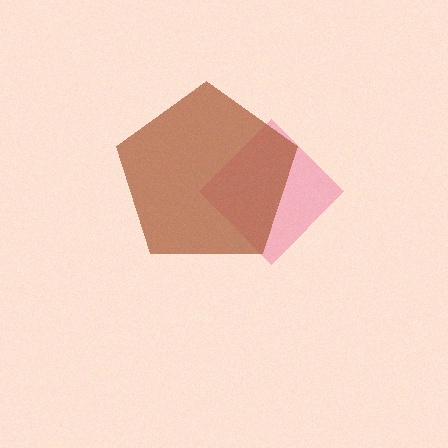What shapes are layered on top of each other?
The layered shapes are: a pink diamond, a brown pentagon.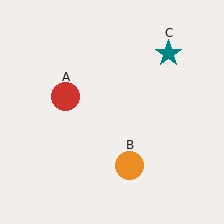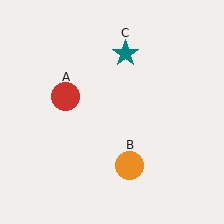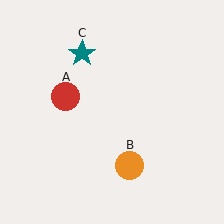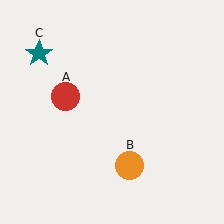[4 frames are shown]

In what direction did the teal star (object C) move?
The teal star (object C) moved left.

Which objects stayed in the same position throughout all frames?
Red circle (object A) and orange circle (object B) remained stationary.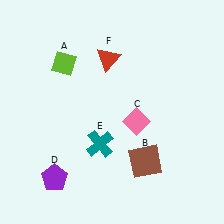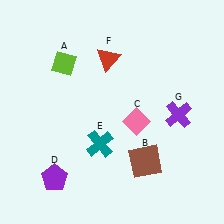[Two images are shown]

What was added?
A purple cross (G) was added in Image 2.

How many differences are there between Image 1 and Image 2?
There is 1 difference between the two images.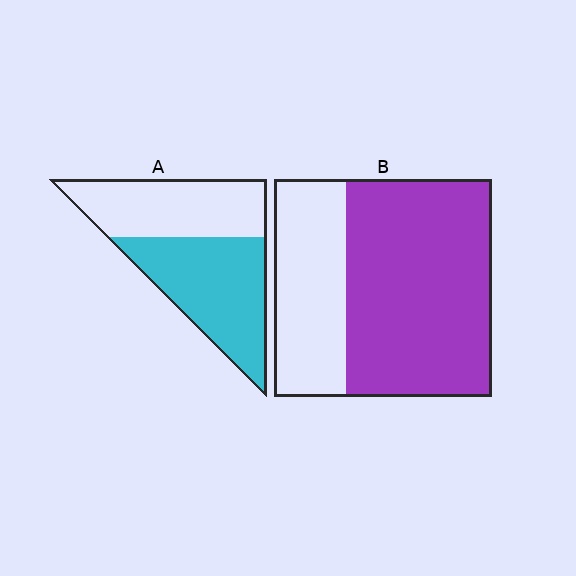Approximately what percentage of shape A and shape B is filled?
A is approximately 55% and B is approximately 65%.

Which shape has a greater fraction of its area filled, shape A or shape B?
Shape B.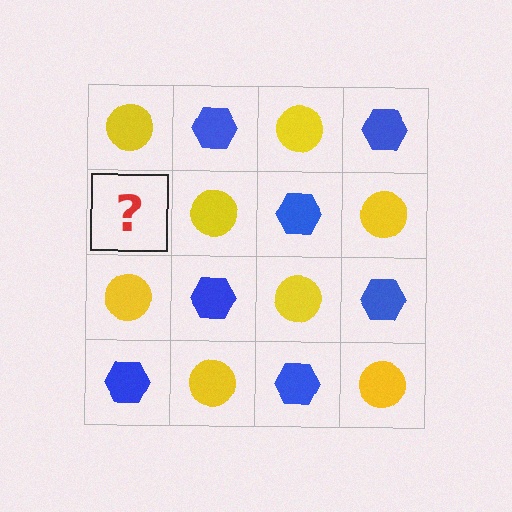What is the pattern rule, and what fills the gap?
The rule is that it alternates yellow circle and blue hexagon in a checkerboard pattern. The gap should be filled with a blue hexagon.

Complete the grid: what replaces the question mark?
The question mark should be replaced with a blue hexagon.